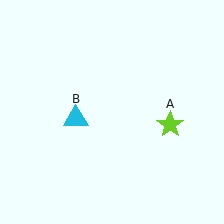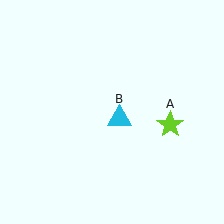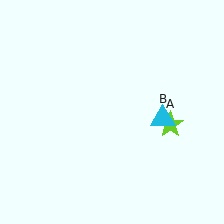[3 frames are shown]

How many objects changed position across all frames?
1 object changed position: cyan triangle (object B).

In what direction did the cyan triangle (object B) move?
The cyan triangle (object B) moved right.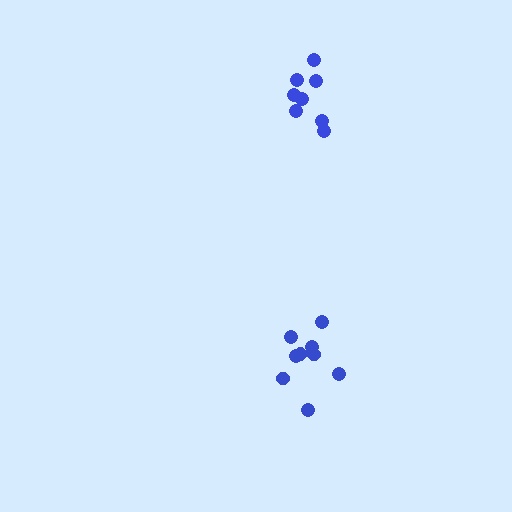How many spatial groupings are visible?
There are 2 spatial groupings.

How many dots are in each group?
Group 1: 9 dots, Group 2: 8 dots (17 total).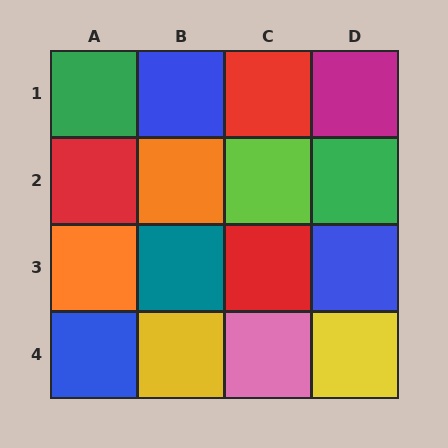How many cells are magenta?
1 cell is magenta.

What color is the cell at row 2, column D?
Green.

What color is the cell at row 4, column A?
Blue.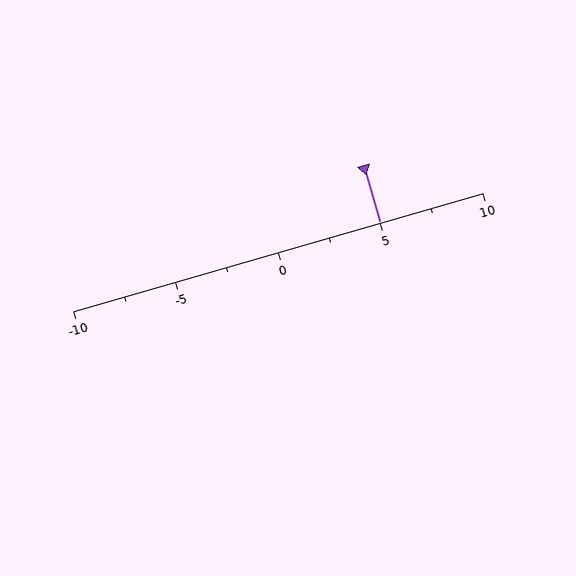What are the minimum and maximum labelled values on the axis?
The axis runs from -10 to 10.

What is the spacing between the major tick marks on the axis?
The major ticks are spaced 5 apart.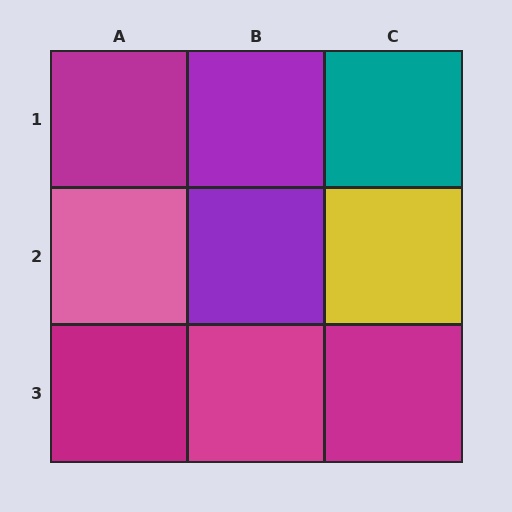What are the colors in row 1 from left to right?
Magenta, purple, teal.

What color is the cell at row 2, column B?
Purple.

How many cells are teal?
1 cell is teal.